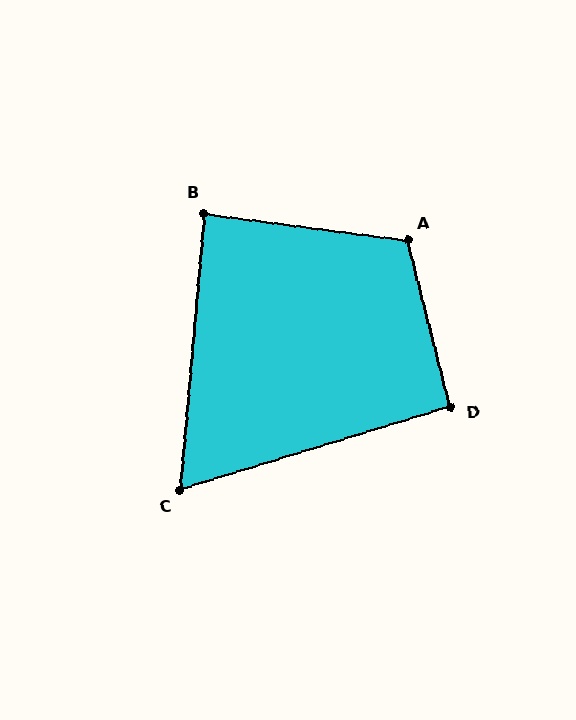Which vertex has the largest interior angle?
A, at approximately 112 degrees.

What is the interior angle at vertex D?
Approximately 93 degrees (approximately right).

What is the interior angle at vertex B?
Approximately 87 degrees (approximately right).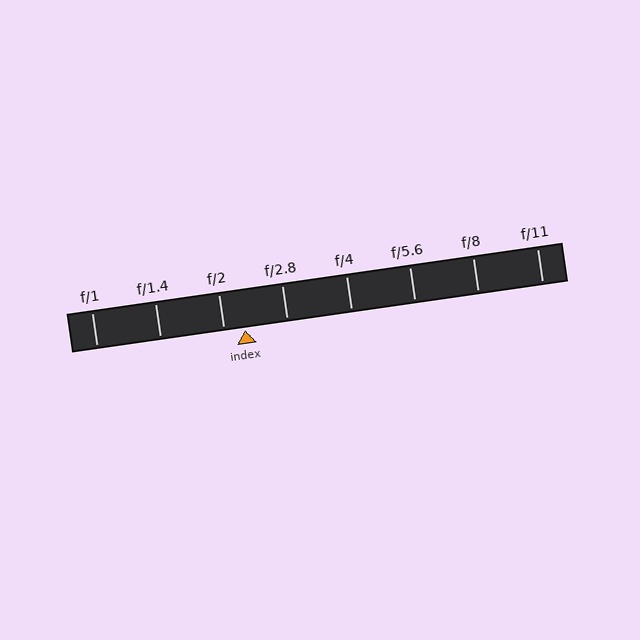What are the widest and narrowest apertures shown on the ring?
The widest aperture shown is f/1 and the narrowest is f/11.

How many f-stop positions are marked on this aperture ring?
There are 8 f-stop positions marked.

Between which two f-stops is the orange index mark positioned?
The index mark is between f/2 and f/2.8.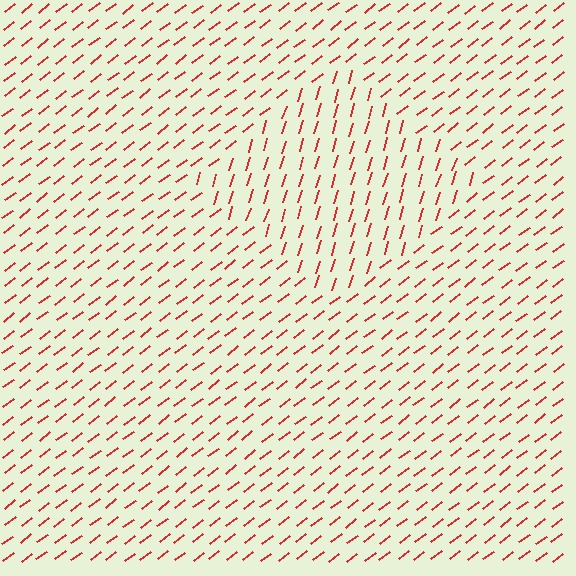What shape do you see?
I see a diamond.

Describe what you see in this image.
The image is filled with small red line segments. A diamond region in the image has lines oriented differently from the surrounding lines, creating a visible texture boundary.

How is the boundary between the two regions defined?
The boundary is defined purely by a change in line orientation (approximately 36 degrees difference). All lines are the same color and thickness.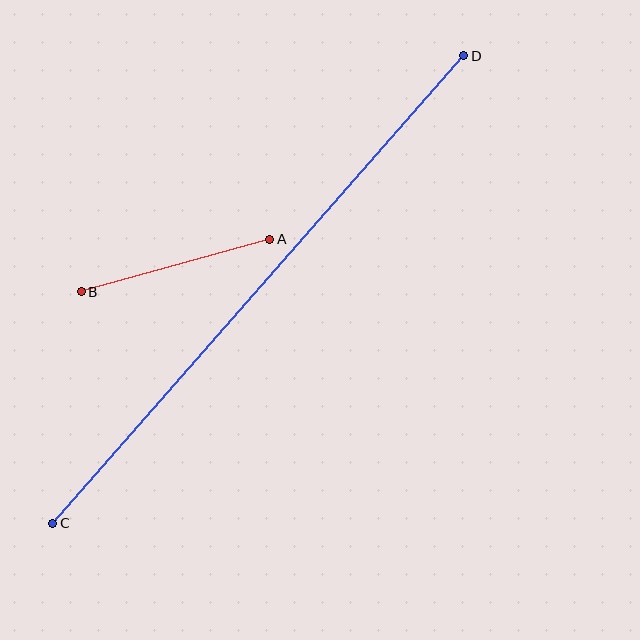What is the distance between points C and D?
The distance is approximately 622 pixels.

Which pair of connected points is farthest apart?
Points C and D are farthest apart.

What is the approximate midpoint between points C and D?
The midpoint is at approximately (258, 290) pixels.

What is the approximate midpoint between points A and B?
The midpoint is at approximately (176, 266) pixels.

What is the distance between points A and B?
The distance is approximately 196 pixels.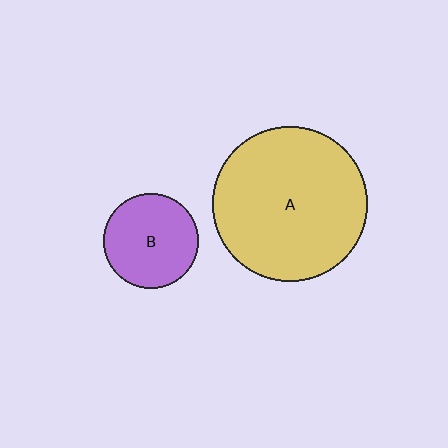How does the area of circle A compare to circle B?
Approximately 2.7 times.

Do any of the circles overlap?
No, none of the circles overlap.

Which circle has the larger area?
Circle A (yellow).